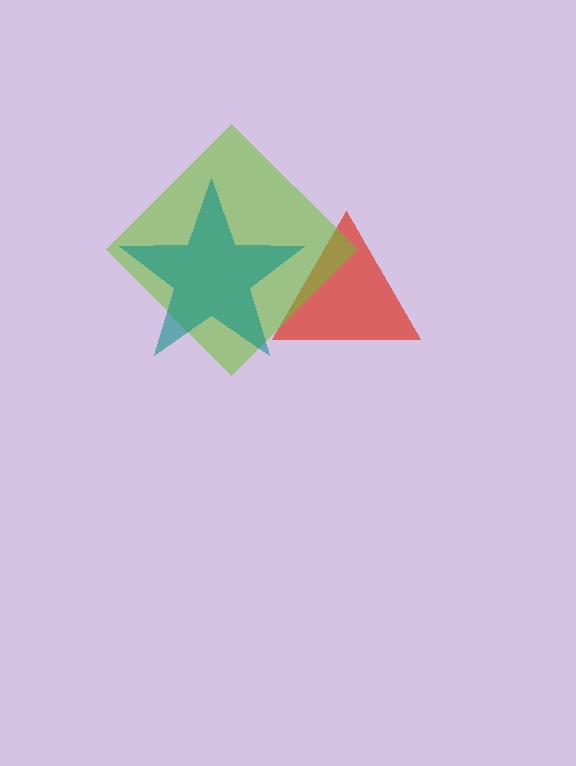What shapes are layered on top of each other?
The layered shapes are: a red triangle, a lime diamond, a teal star.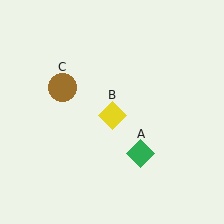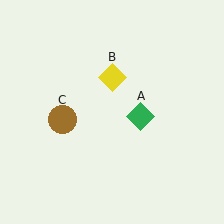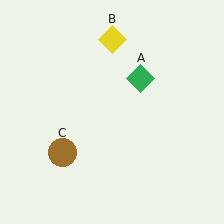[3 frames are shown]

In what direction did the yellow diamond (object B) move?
The yellow diamond (object B) moved up.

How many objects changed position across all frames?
3 objects changed position: green diamond (object A), yellow diamond (object B), brown circle (object C).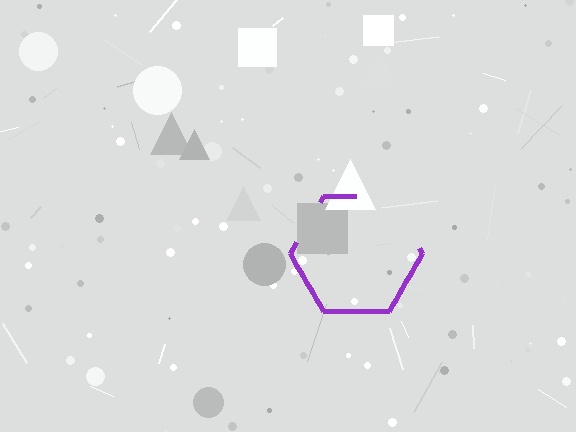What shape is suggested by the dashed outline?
The dashed outline suggests a hexagon.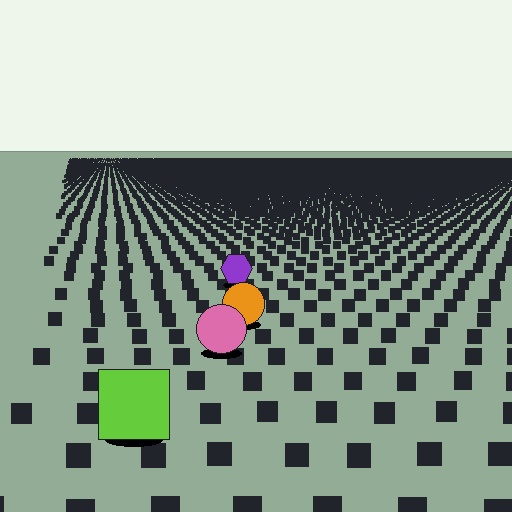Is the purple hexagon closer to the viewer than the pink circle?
No. The pink circle is closer — you can tell from the texture gradient: the ground texture is coarser near it.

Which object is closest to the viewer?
The lime square is closest. The texture marks near it are larger and more spread out.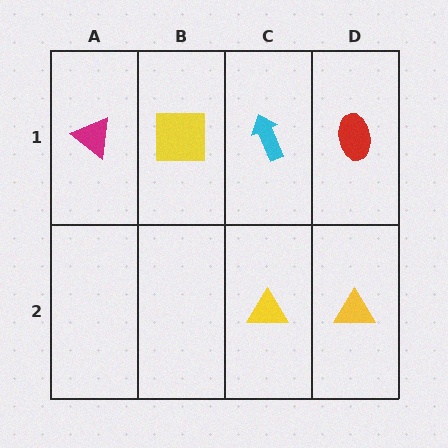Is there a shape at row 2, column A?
No, that cell is empty.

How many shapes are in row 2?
2 shapes.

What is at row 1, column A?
A magenta triangle.